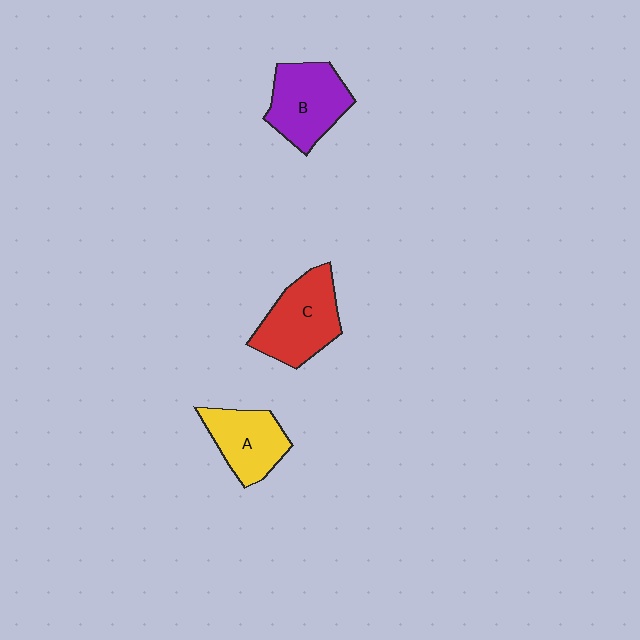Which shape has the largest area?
Shape C (red).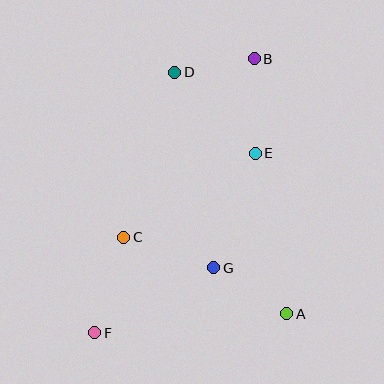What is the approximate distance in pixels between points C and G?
The distance between C and G is approximately 95 pixels.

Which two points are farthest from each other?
Points B and F are farthest from each other.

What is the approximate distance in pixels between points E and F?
The distance between E and F is approximately 241 pixels.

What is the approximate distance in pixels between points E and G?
The distance between E and G is approximately 122 pixels.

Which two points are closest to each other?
Points B and D are closest to each other.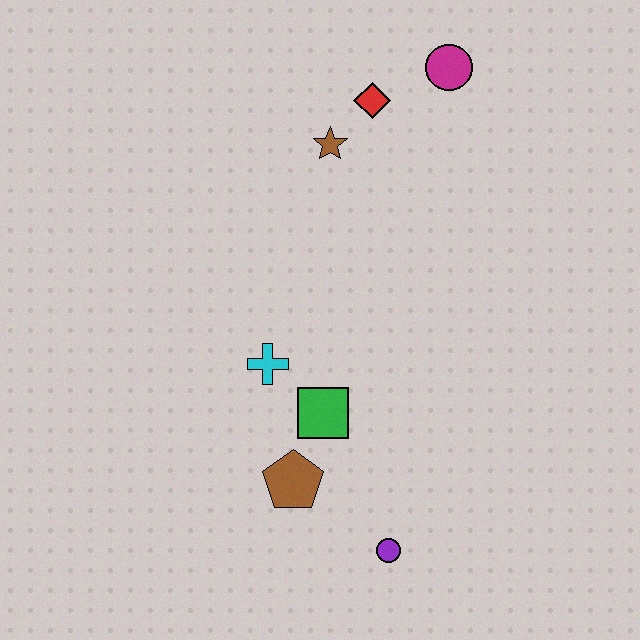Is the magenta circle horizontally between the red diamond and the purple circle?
No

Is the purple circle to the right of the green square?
Yes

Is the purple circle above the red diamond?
No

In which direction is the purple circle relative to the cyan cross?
The purple circle is below the cyan cross.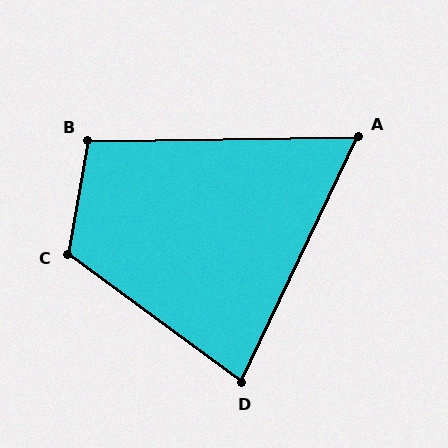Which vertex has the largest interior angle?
C, at approximately 116 degrees.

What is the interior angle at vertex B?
Approximately 101 degrees (obtuse).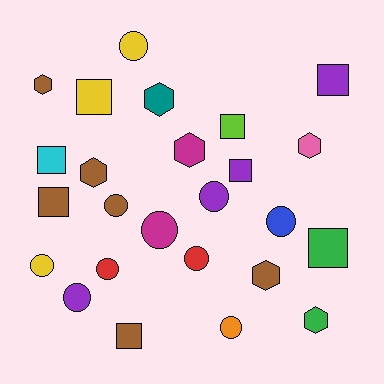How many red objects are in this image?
There are 2 red objects.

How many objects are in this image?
There are 25 objects.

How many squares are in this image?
There are 8 squares.